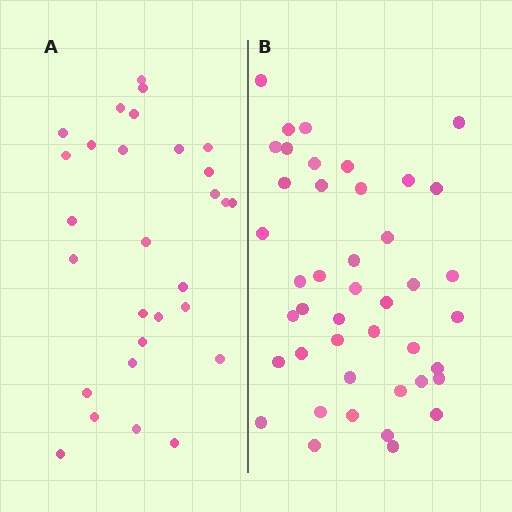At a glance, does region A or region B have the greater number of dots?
Region B (the right region) has more dots.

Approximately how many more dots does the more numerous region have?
Region B has approximately 15 more dots than region A.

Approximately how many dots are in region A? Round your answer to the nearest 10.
About 30 dots. (The exact count is 29, which rounds to 30.)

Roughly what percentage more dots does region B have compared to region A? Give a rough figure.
About 50% more.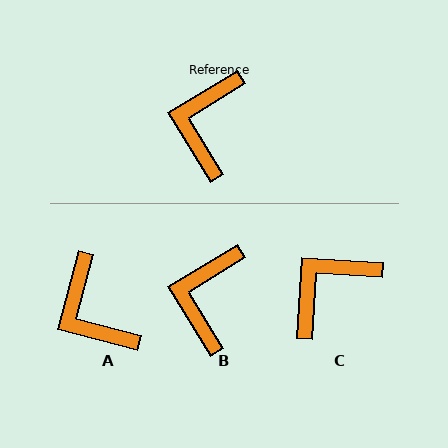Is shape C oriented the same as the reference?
No, it is off by about 35 degrees.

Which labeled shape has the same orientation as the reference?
B.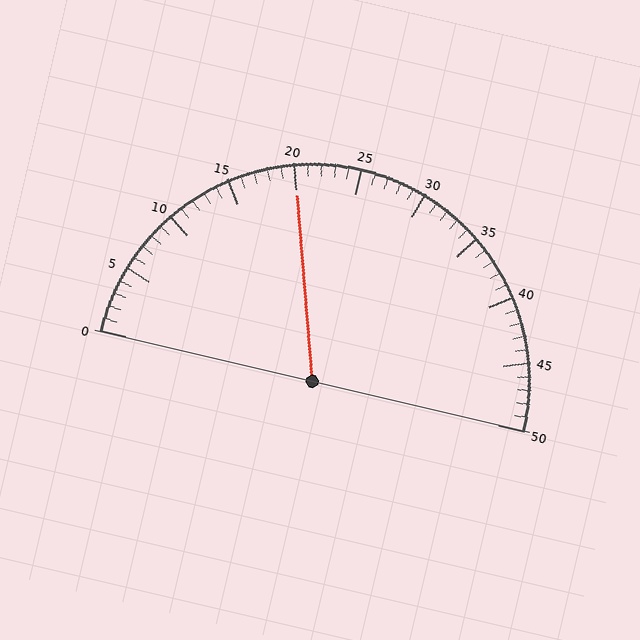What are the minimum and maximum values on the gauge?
The gauge ranges from 0 to 50.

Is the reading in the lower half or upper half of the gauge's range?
The reading is in the lower half of the range (0 to 50).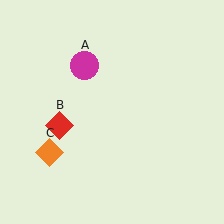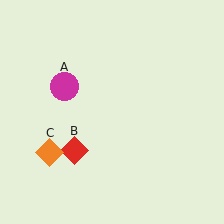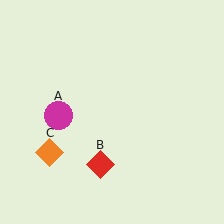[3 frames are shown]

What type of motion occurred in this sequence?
The magenta circle (object A), red diamond (object B) rotated counterclockwise around the center of the scene.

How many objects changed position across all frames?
2 objects changed position: magenta circle (object A), red diamond (object B).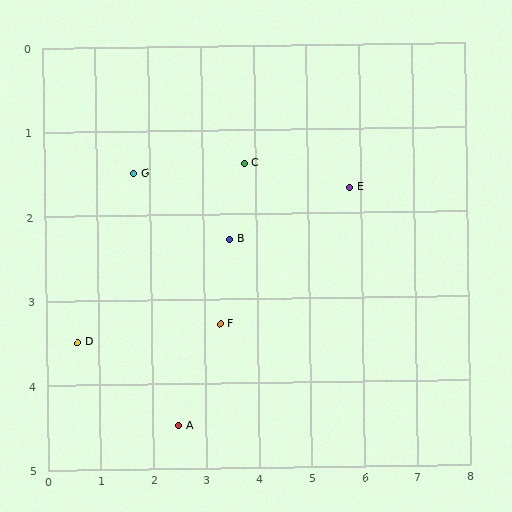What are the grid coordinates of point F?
Point F is at approximately (3.3, 3.3).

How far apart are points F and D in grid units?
Points F and D are about 2.7 grid units apart.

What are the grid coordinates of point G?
Point G is at approximately (1.7, 1.5).